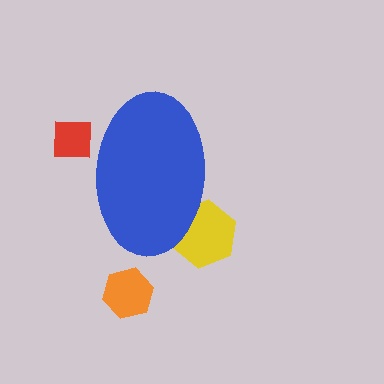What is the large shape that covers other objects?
A blue ellipse.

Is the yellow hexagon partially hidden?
Yes, the yellow hexagon is partially hidden behind the blue ellipse.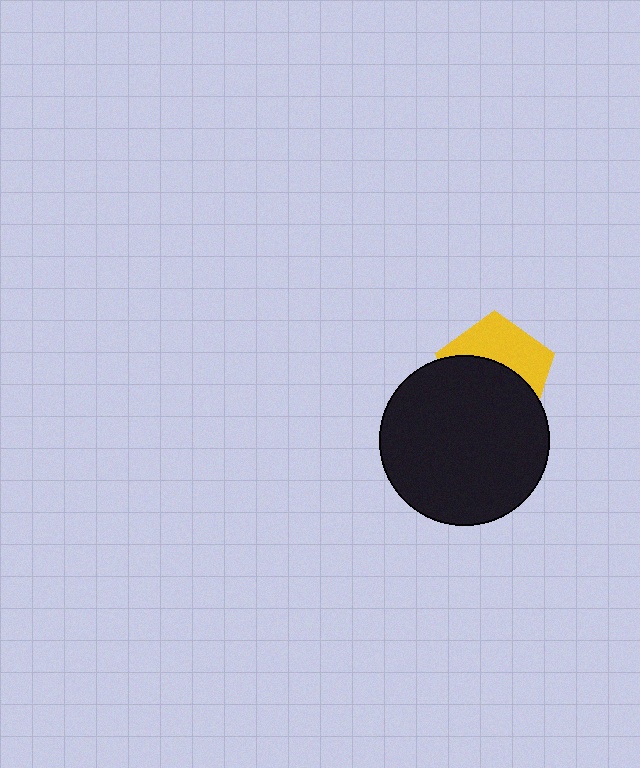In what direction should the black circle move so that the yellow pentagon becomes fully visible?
The black circle should move down. That is the shortest direction to clear the overlap and leave the yellow pentagon fully visible.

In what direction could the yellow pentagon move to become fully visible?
The yellow pentagon could move up. That would shift it out from behind the black circle entirely.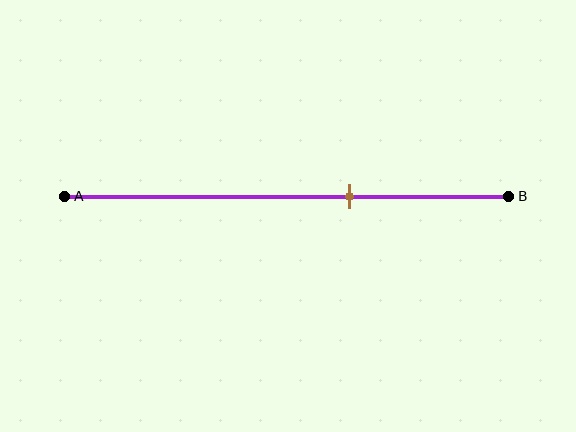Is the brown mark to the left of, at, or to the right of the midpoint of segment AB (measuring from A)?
The brown mark is to the right of the midpoint of segment AB.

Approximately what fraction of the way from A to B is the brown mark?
The brown mark is approximately 65% of the way from A to B.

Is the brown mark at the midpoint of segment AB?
No, the mark is at about 65% from A, not at the 50% midpoint.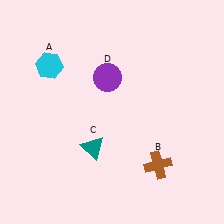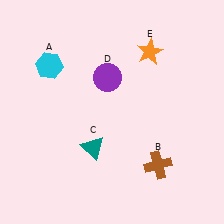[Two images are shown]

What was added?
An orange star (E) was added in Image 2.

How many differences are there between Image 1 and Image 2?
There is 1 difference between the two images.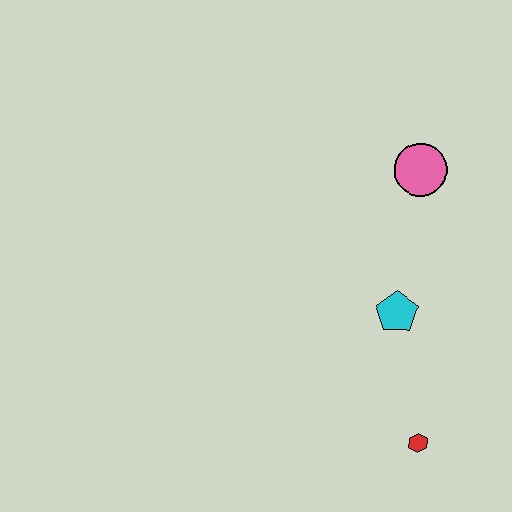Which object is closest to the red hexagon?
The cyan pentagon is closest to the red hexagon.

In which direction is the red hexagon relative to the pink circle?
The red hexagon is below the pink circle.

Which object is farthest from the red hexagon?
The pink circle is farthest from the red hexagon.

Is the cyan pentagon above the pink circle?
No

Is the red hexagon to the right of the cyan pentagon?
Yes